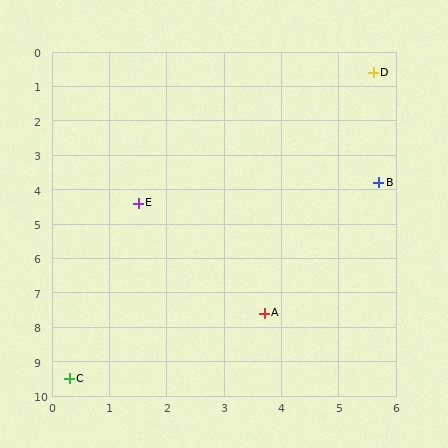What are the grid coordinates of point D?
Point D is at approximately (5.6, 0.6).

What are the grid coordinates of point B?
Point B is at approximately (5.7, 3.8).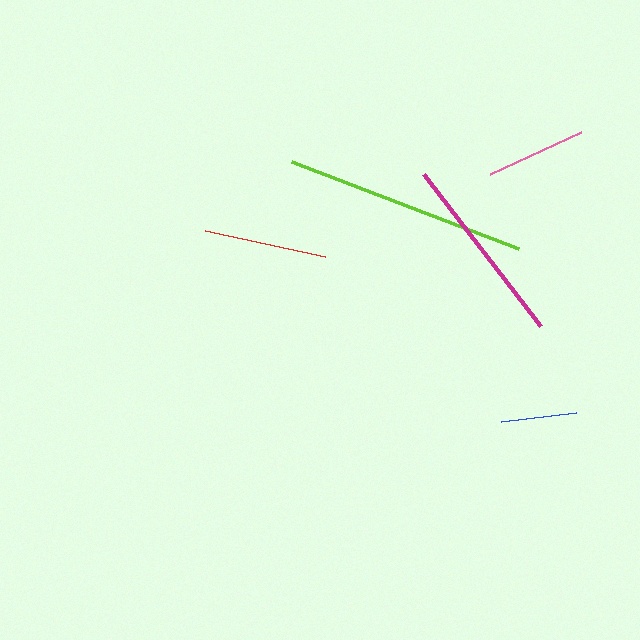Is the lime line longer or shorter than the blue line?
The lime line is longer than the blue line.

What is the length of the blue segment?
The blue segment is approximately 75 pixels long.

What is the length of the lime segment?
The lime segment is approximately 244 pixels long.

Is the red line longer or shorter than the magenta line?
The magenta line is longer than the red line.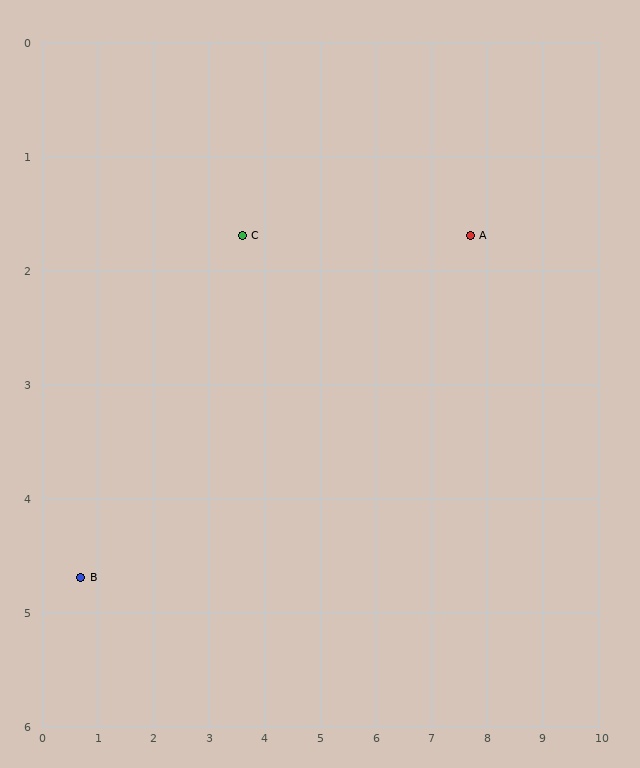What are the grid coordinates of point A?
Point A is at approximately (7.7, 1.7).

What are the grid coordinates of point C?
Point C is at approximately (3.6, 1.7).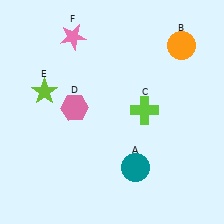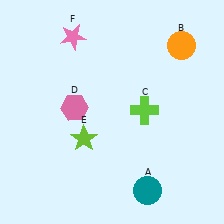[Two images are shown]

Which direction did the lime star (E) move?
The lime star (E) moved down.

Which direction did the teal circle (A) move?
The teal circle (A) moved down.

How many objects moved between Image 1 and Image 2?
2 objects moved between the two images.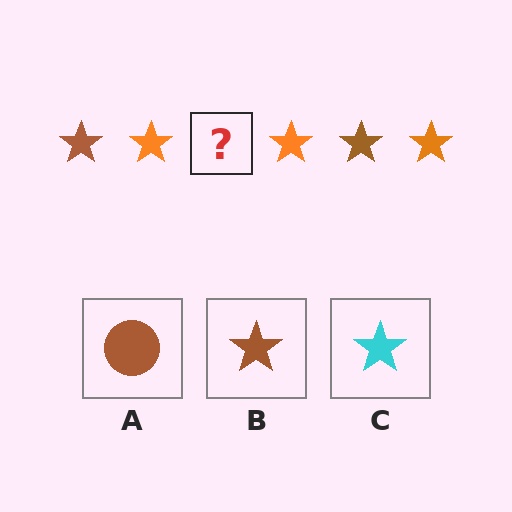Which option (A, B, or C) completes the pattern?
B.